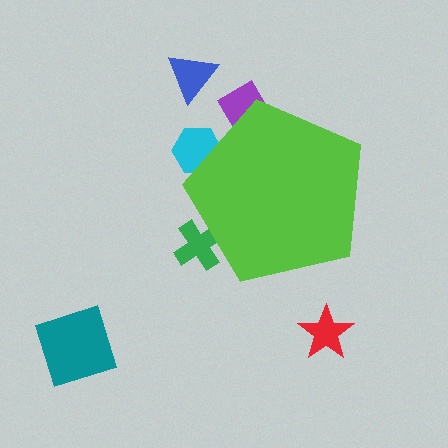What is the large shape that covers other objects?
A lime pentagon.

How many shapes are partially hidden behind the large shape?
3 shapes are partially hidden.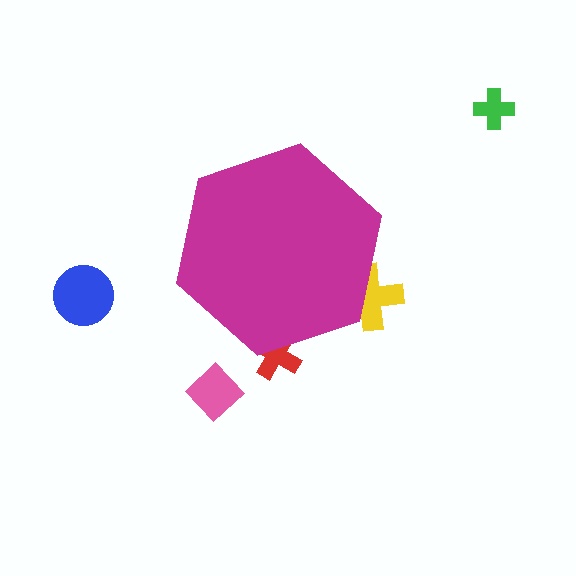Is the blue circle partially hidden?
No, the blue circle is fully visible.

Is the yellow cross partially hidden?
Yes, the yellow cross is partially hidden behind the magenta hexagon.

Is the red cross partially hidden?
Yes, the red cross is partially hidden behind the magenta hexagon.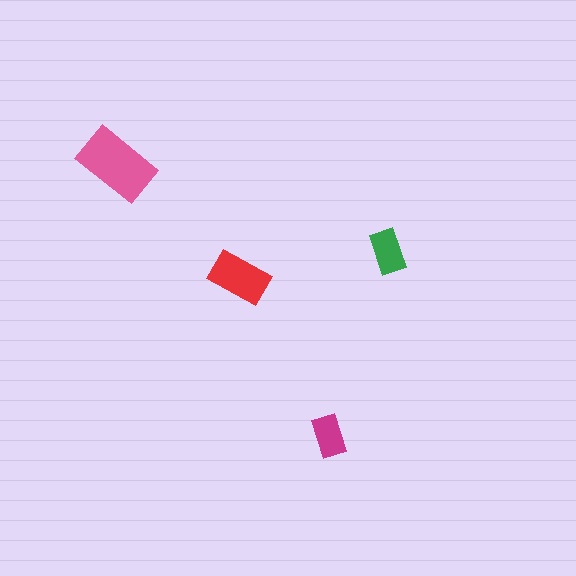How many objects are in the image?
There are 4 objects in the image.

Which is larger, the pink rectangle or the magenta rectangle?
The pink one.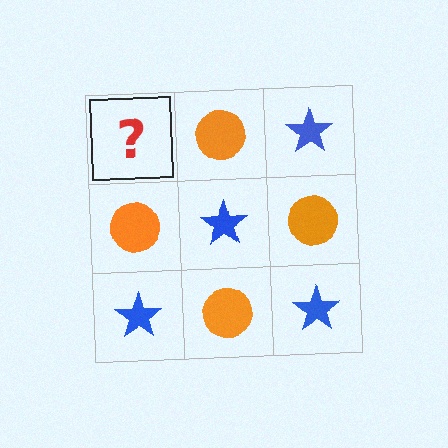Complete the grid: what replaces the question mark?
The question mark should be replaced with a blue star.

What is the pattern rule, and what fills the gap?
The rule is that it alternates blue star and orange circle in a checkerboard pattern. The gap should be filled with a blue star.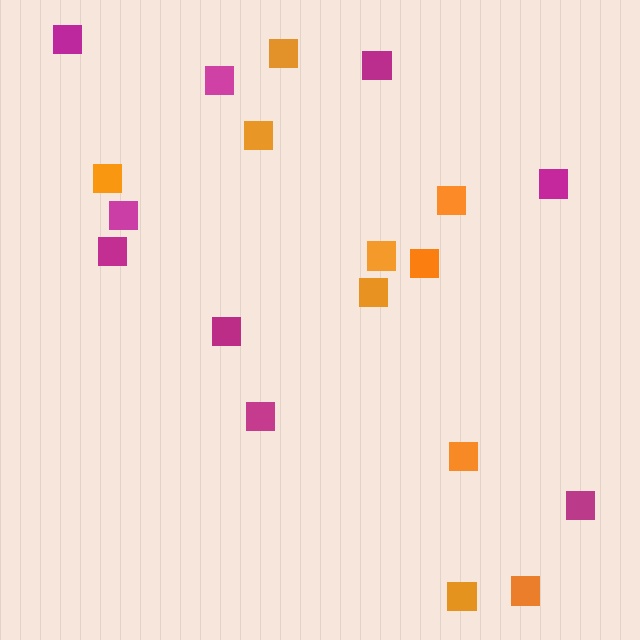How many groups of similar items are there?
There are 2 groups: one group of orange squares (10) and one group of magenta squares (9).